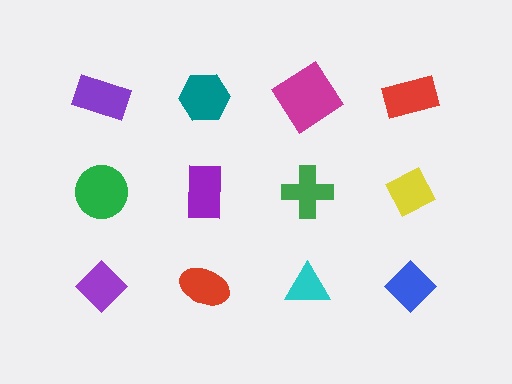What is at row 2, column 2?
A purple rectangle.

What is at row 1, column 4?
A red rectangle.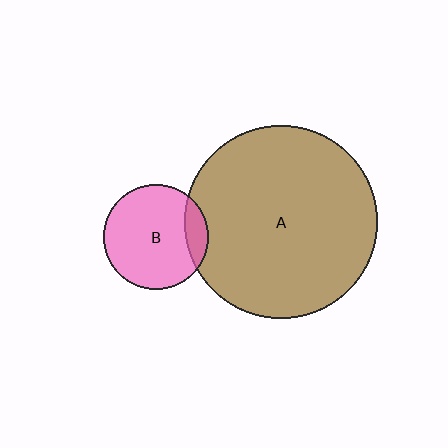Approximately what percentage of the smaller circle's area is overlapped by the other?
Approximately 15%.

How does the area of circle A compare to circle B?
Approximately 3.4 times.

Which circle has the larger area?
Circle A (brown).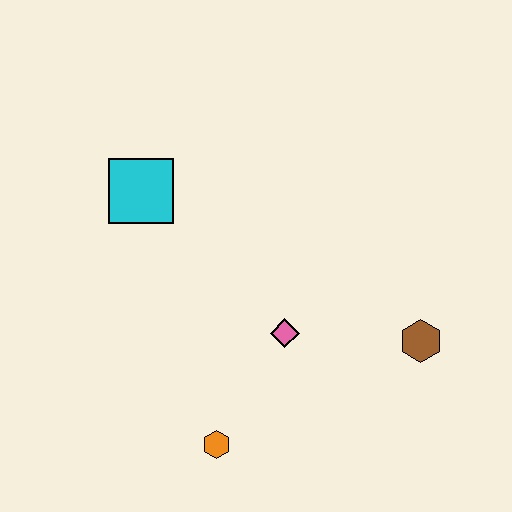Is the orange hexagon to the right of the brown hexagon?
No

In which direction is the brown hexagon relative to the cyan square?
The brown hexagon is to the right of the cyan square.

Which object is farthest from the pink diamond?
The cyan square is farthest from the pink diamond.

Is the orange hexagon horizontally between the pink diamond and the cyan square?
Yes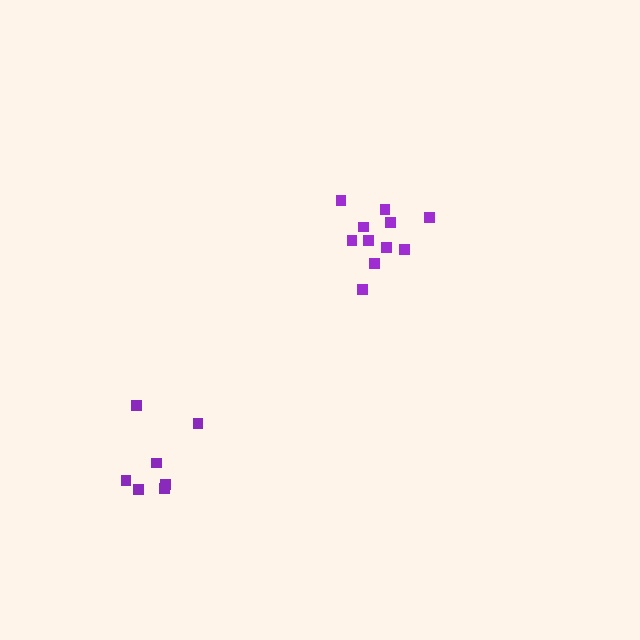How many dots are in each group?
Group 1: 7 dots, Group 2: 11 dots (18 total).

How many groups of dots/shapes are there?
There are 2 groups.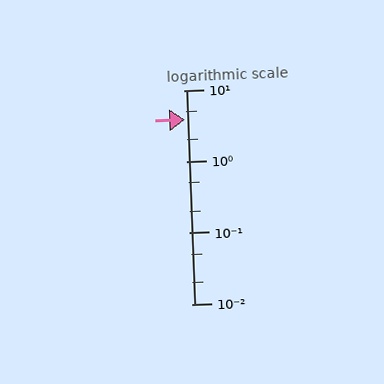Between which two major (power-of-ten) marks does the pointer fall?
The pointer is between 1 and 10.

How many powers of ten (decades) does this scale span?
The scale spans 3 decades, from 0.01 to 10.